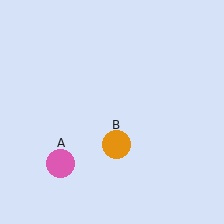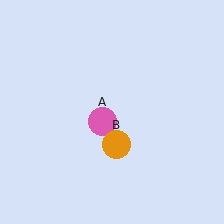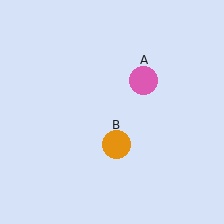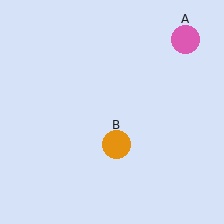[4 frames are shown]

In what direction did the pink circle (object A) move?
The pink circle (object A) moved up and to the right.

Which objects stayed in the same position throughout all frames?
Orange circle (object B) remained stationary.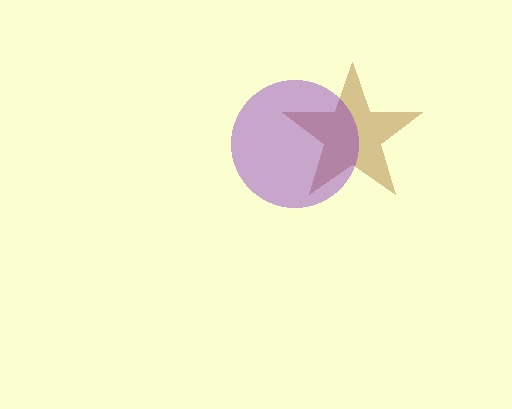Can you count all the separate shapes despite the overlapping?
Yes, there are 2 separate shapes.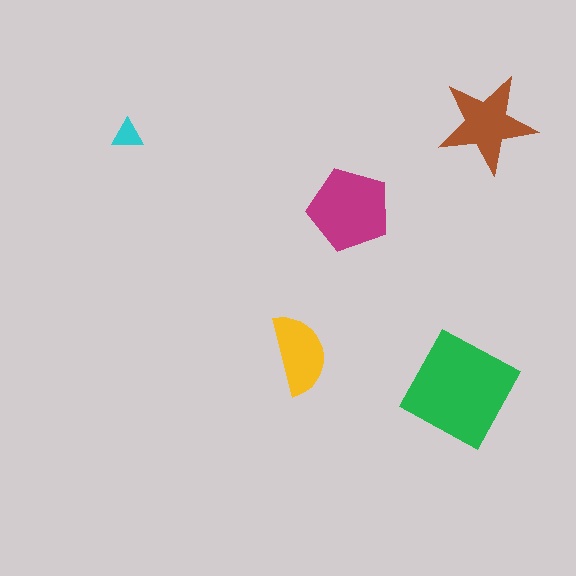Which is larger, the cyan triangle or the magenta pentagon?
The magenta pentagon.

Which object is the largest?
The green square.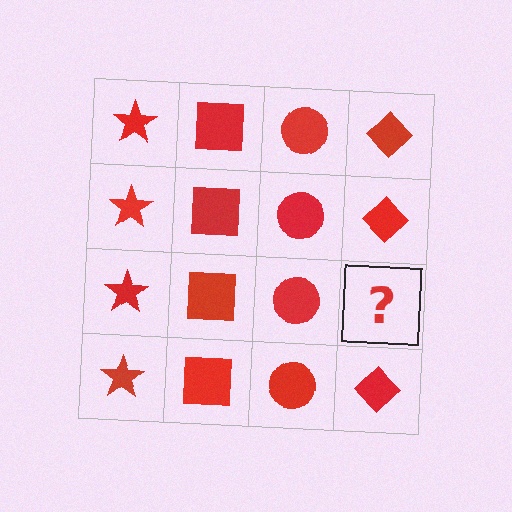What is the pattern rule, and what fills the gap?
The rule is that each column has a consistent shape. The gap should be filled with a red diamond.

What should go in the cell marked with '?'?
The missing cell should contain a red diamond.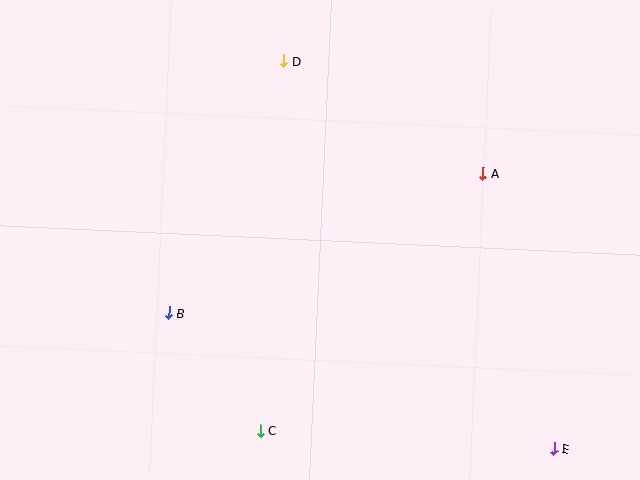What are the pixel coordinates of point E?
Point E is at (554, 449).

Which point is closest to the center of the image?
Point B at (169, 313) is closest to the center.